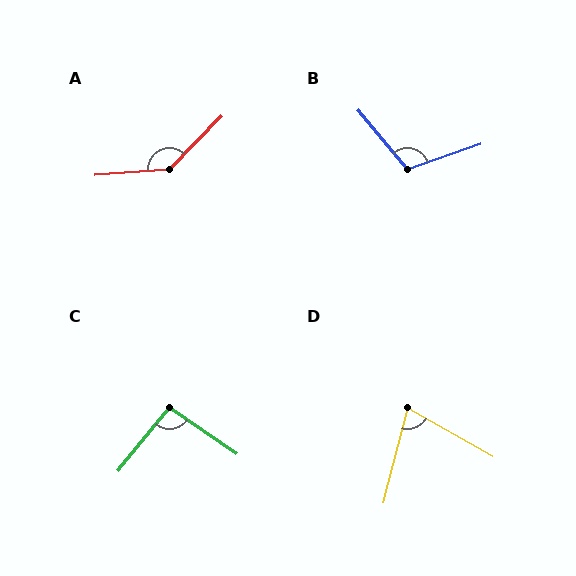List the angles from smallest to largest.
D (75°), C (95°), B (111°), A (138°).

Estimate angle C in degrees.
Approximately 95 degrees.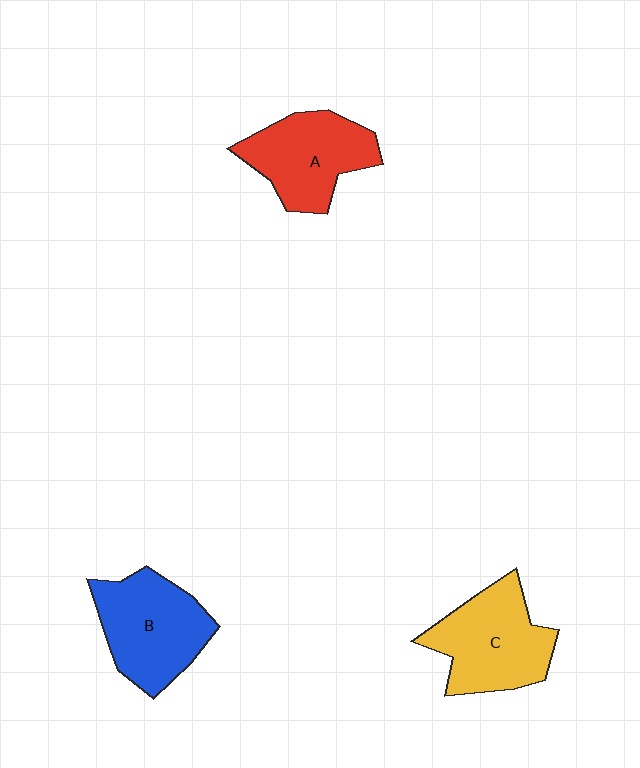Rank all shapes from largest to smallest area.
From largest to smallest: C (yellow), B (blue), A (red).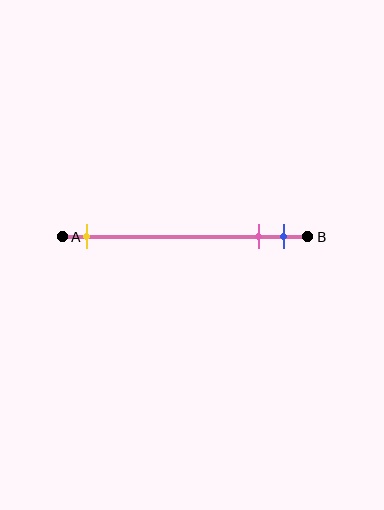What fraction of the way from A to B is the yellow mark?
The yellow mark is approximately 10% (0.1) of the way from A to B.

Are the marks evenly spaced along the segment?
No, the marks are not evenly spaced.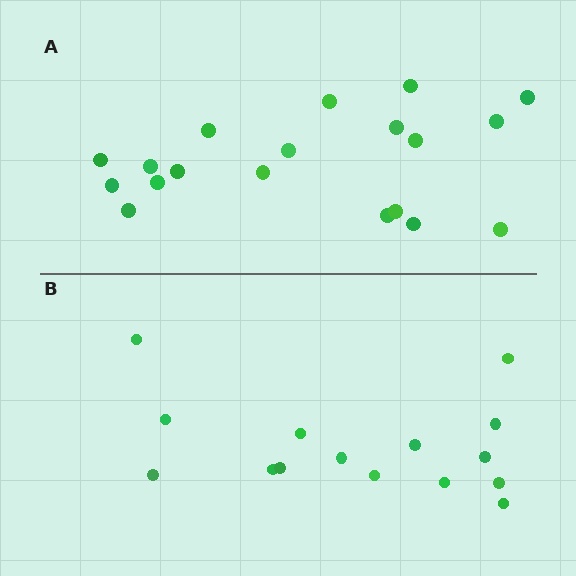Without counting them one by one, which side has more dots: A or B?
Region A (the top region) has more dots.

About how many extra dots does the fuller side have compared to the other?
Region A has about 4 more dots than region B.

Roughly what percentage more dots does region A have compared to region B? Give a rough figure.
About 25% more.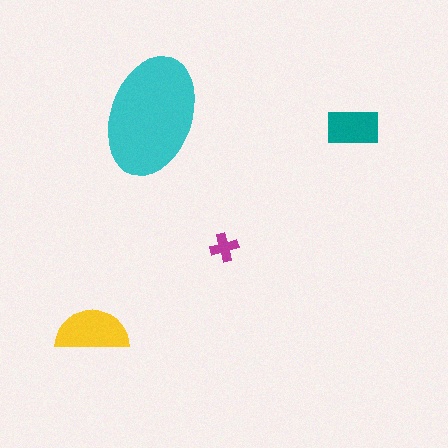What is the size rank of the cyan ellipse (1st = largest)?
1st.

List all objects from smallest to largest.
The magenta cross, the teal rectangle, the yellow semicircle, the cyan ellipse.